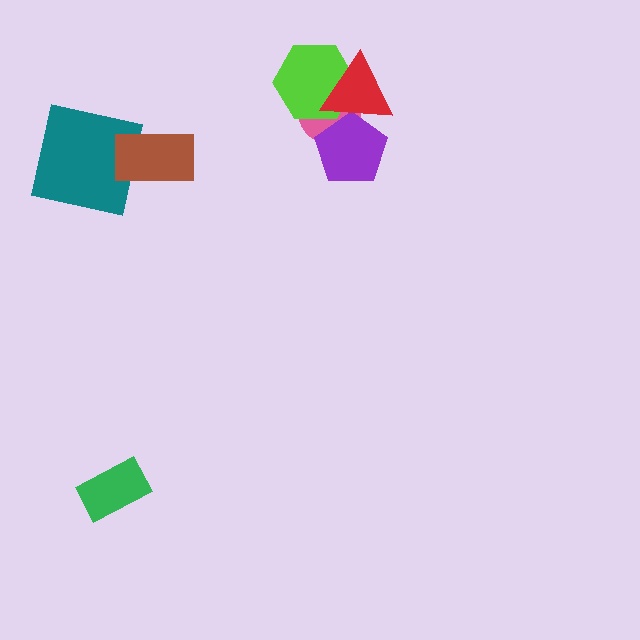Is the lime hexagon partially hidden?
Yes, it is partially covered by another shape.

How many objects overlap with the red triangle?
3 objects overlap with the red triangle.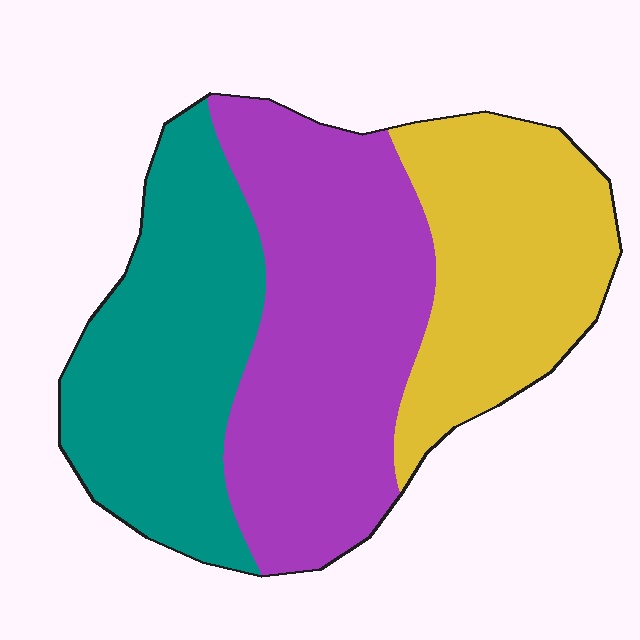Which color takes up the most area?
Purple, at roughly 40%.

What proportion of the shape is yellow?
Yellow takes up about one quarter (1/4) of the shape.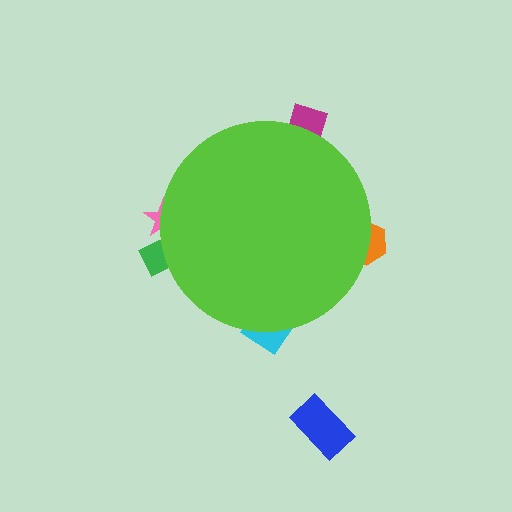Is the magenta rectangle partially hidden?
Yes, the magenta rectangle is partially hidden behind the lime circle.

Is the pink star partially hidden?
Yes, the pink star is partially hidden behind the lime circle.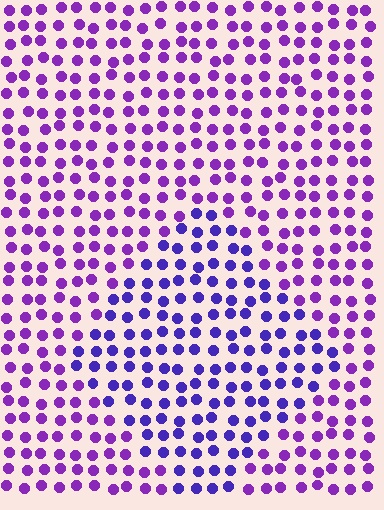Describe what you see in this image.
The image is filled with small purple elements in a uniform arrangement. A diamond-shaped region is visible where the elements are tinted to a slightly different hue, forming a subtle color boundary.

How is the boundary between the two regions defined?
The boundary is defined purely by a slight shift in hue (about 29 degrees). Spacing, size, and orientation are identical on both sides.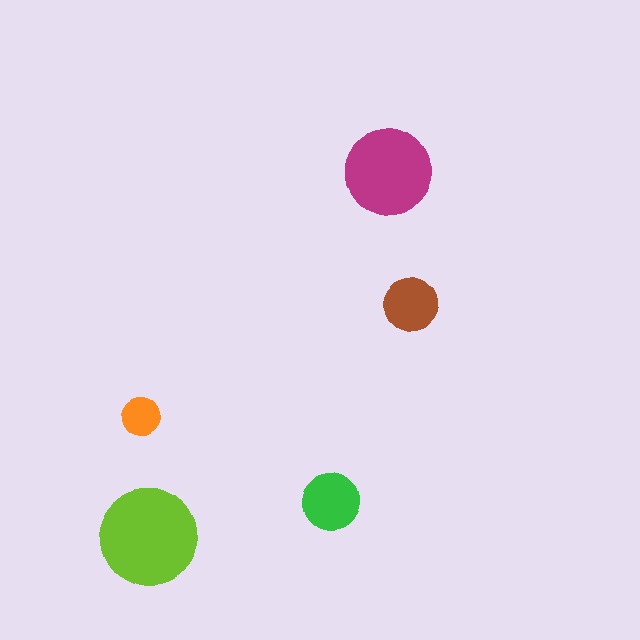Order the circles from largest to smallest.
the lime one, the magenta one, the green one, the brown one, the orange one.